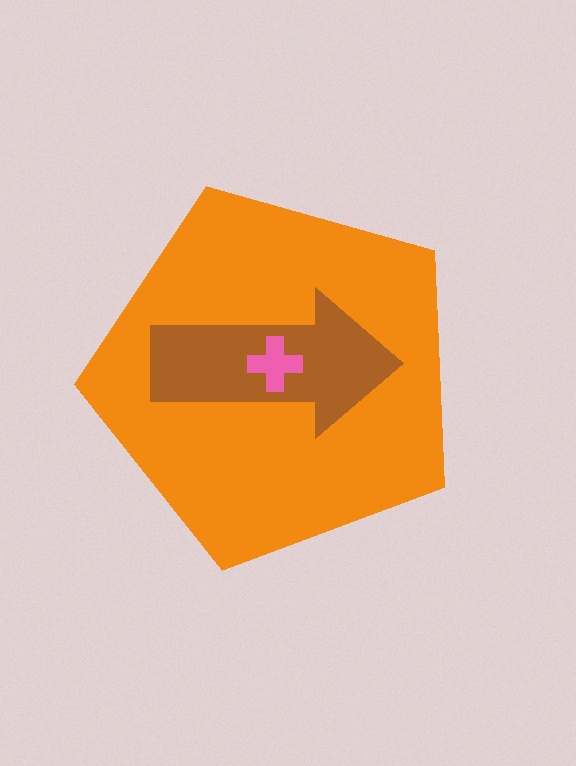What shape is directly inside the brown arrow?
The pink cross.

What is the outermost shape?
The orange pentagon.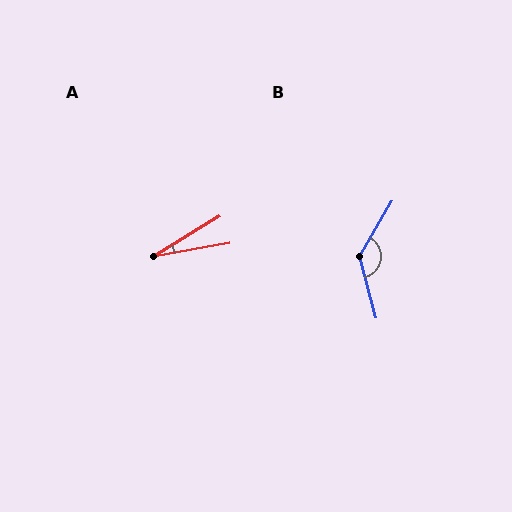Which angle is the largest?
B, at approximately 134 degrees.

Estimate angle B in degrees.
Approximately 134 degrees.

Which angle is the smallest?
A, at approximately 21 degrees.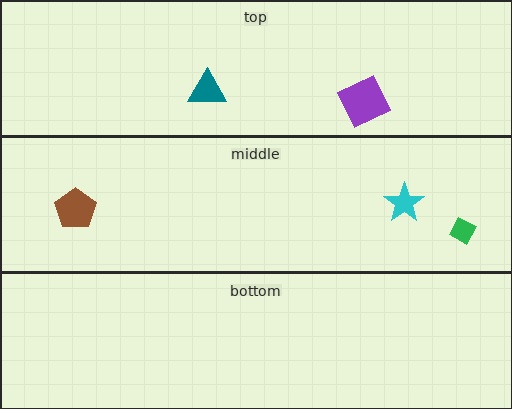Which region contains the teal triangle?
The top region.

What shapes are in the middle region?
The cyan star, the green diamond, the brown pentagon.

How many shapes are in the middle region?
3.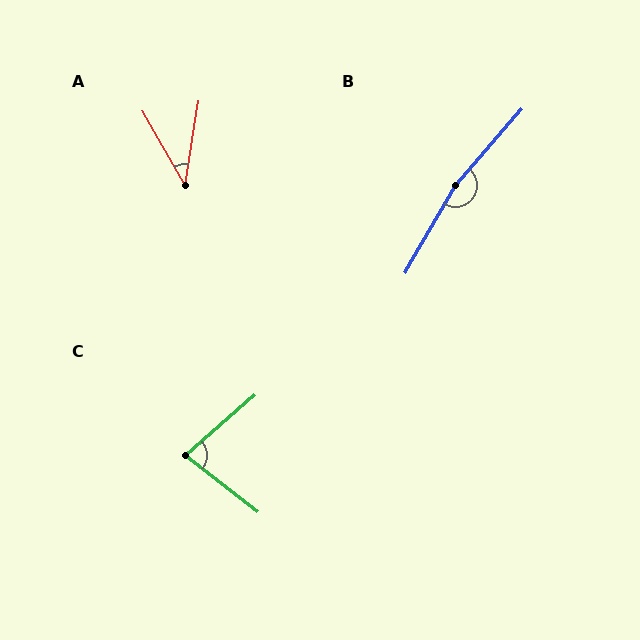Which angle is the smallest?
A, at approximately 39 degrees.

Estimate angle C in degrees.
Approximately 79 degrees.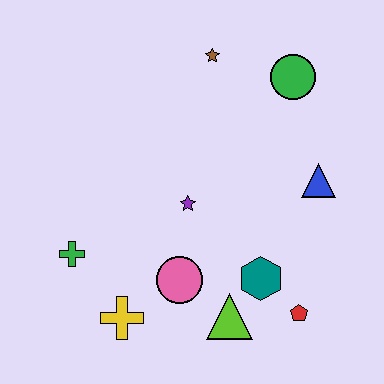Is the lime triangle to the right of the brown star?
Yes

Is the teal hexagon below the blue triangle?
Yes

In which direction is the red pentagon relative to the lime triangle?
The red pentagon is to the right of the lime triangle.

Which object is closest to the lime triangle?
The teal hexagon is closest to the lime triangle.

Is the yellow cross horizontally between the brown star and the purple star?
No